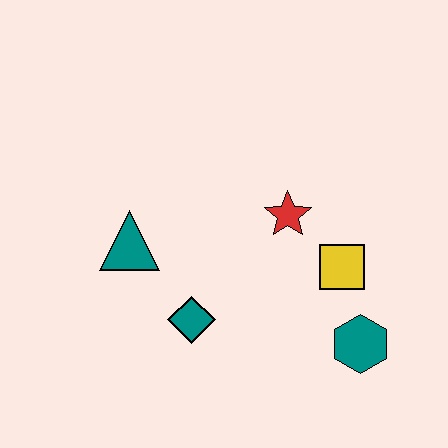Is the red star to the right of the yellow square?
No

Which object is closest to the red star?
The yellow square is closest to the red star.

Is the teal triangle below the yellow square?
No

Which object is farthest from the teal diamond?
The teal hexagon is farthest from the teal diamond.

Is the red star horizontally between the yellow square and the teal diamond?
Yes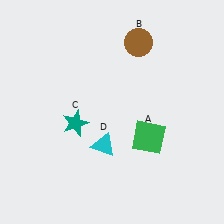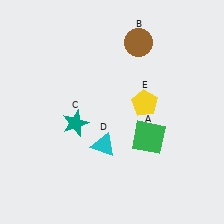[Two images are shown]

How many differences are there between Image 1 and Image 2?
There is 1 difference between the two images.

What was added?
A yellow pentagon (E) was added in Image 2.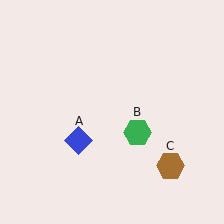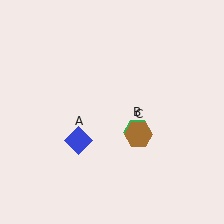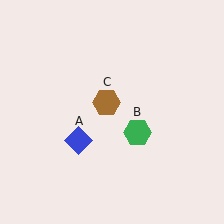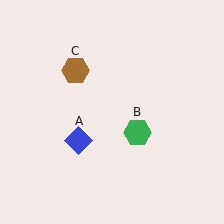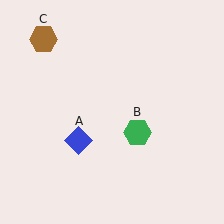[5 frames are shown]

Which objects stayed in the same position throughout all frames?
Blue diamond (object A) and green hexagon (object B) remained stationary.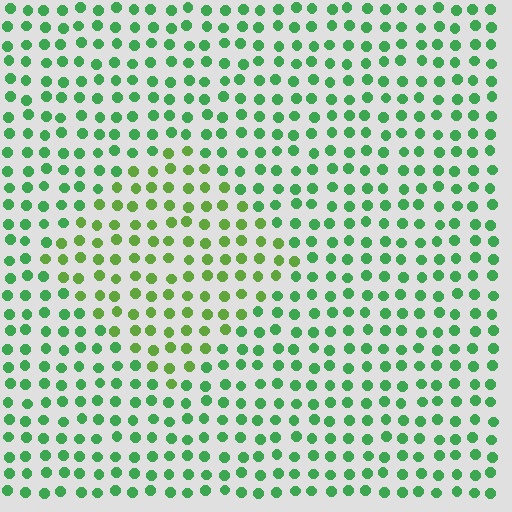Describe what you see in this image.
The image is filled with small green elements in a uniform arrangement. A diamond-shaped region is visible where the elements are tinted to a slightly different hue, forming a subtle color boundary.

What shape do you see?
I see a diamond.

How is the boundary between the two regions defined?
The boundary is defined purely by a slight shift in hue (about 31 degrees). Spacing, size, and orientation are identical on both sides.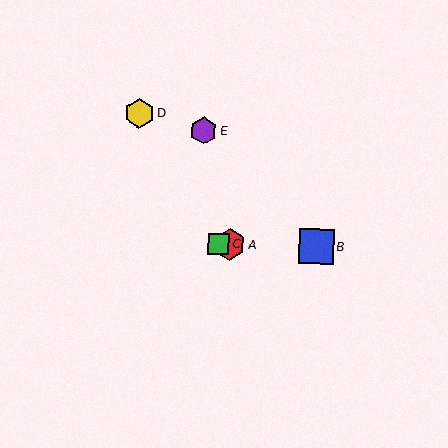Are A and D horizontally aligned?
No, A is at y≈244 and D is at y≈113.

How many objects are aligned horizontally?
3 objects (A, B, C) are aligned horizontally.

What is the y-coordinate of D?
Object D is at y≈113.